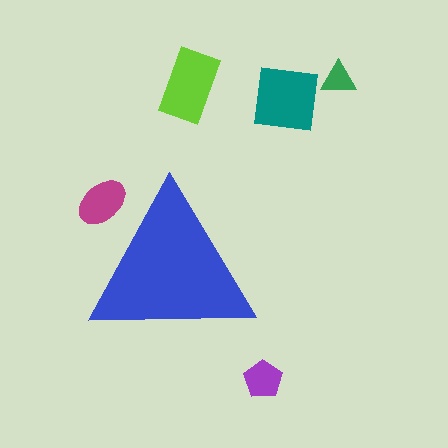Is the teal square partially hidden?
No, the teal square is fully visible.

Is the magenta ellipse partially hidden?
Yes, the magenta ellipse is partially hidden behind the blue triangle.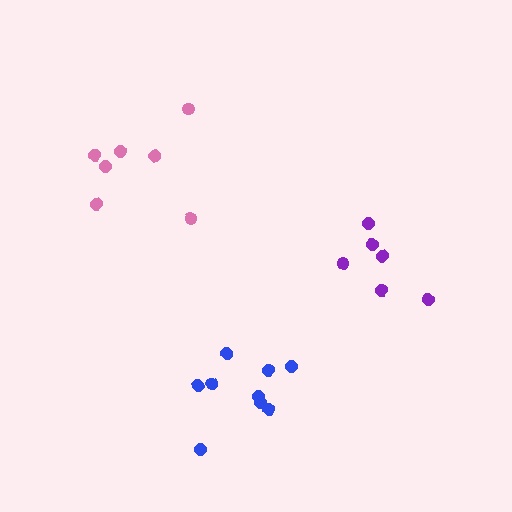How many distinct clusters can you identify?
There are 3 distinct clusters.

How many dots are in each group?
Group 1: 7 dots, Group 2: 9 dots, Group 3: 6 dots (22 total).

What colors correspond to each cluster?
The clusters are colored: pink, blue, purple.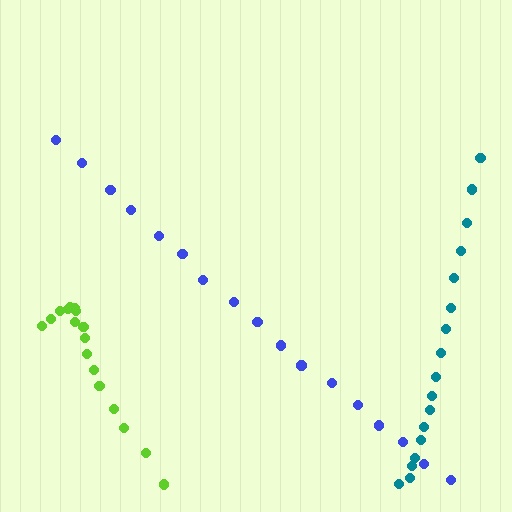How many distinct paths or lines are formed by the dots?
There are 3 distinct paths.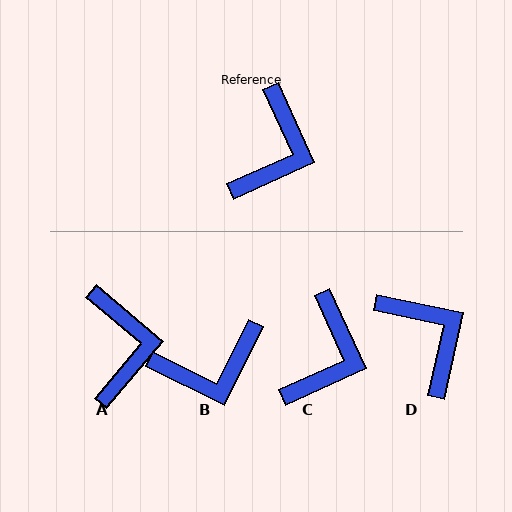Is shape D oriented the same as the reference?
No, it is off by about 54 degrees.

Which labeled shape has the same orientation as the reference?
C.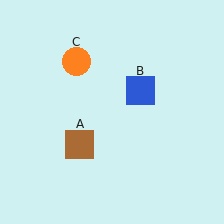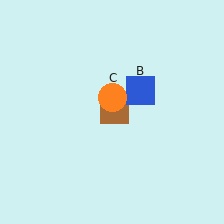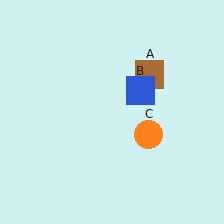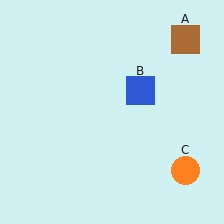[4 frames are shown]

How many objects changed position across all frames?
2 objects changed position: brown square (object A), orange circle (object C).